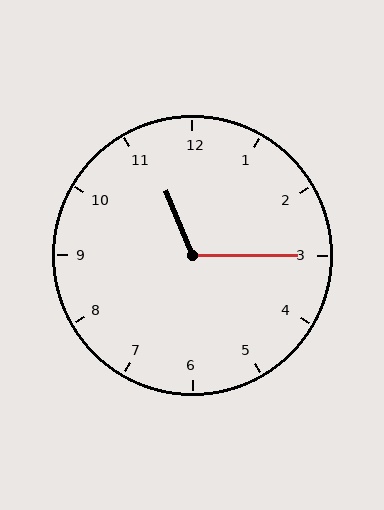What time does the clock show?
11:15.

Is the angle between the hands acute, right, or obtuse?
It is obtuse.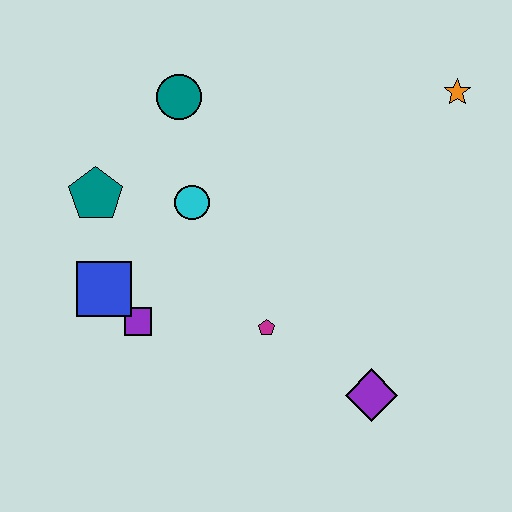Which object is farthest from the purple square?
The orange star is farthest from the purple square.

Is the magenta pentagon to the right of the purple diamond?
No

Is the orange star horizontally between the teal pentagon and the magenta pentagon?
No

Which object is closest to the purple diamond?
The magenta pentagon is closest to the purple diamond.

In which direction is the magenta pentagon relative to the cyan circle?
The magenta pentagon is below the cyan circle.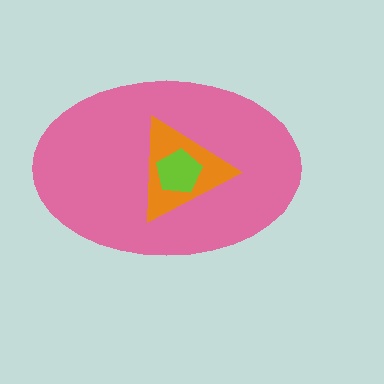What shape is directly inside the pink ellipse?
The orange triangle.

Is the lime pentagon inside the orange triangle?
Yes.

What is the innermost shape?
The lime pentagon.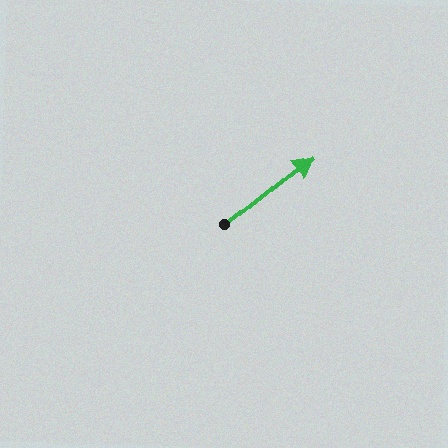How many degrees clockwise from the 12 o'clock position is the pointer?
Approximately 51 degrees.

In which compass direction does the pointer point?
Northeast.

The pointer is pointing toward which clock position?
Roughly 2 o'clock.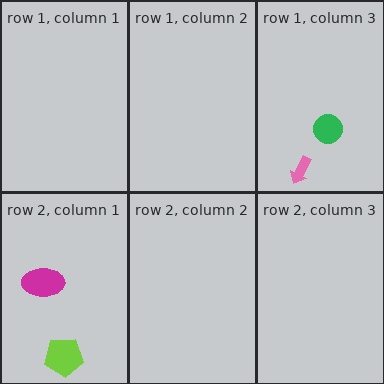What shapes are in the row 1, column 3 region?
The pink arrow, the green circle.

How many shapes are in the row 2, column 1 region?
2.